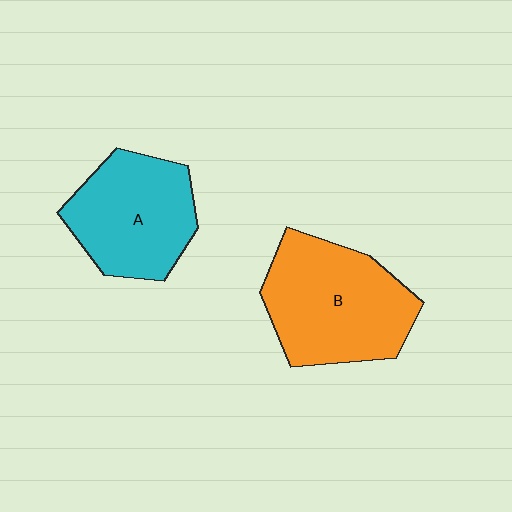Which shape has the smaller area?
Shape A (cyan).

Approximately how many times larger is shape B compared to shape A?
Approximately 1.2 times.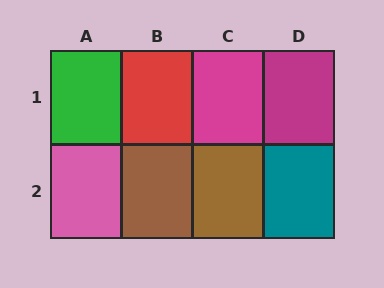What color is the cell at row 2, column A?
Pink.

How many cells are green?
1 cell is green.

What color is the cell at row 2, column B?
Brown.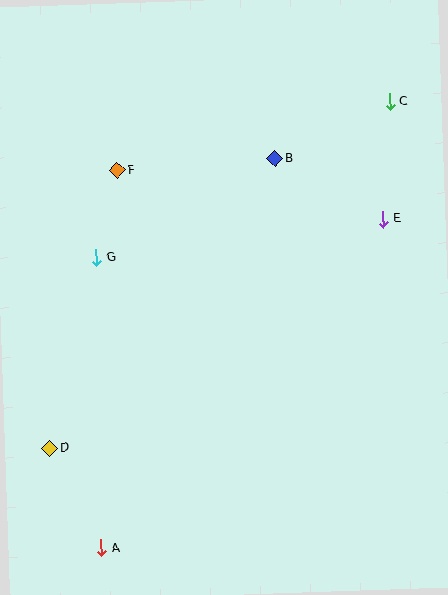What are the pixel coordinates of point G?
Point G is at (96, 257).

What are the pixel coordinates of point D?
Point D is at (50, 448).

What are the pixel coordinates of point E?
Point E is at (383, 219).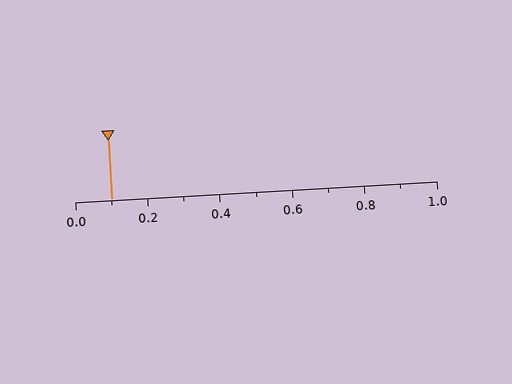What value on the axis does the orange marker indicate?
The marker indicates approximately 0.1.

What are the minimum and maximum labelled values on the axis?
The axis runs from 0.0 to 1.0.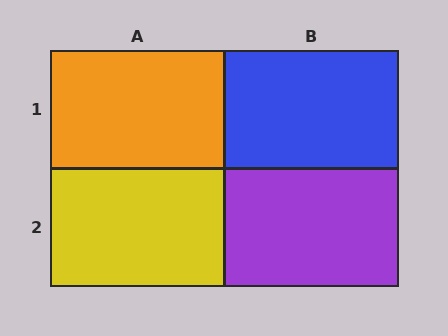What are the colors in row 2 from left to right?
Yellow, purple.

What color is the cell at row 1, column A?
Orange.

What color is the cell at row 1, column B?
Blue.